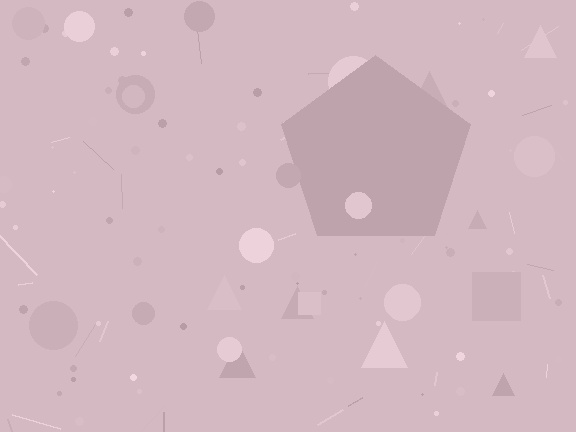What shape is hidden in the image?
A pentagon is hidden in the image.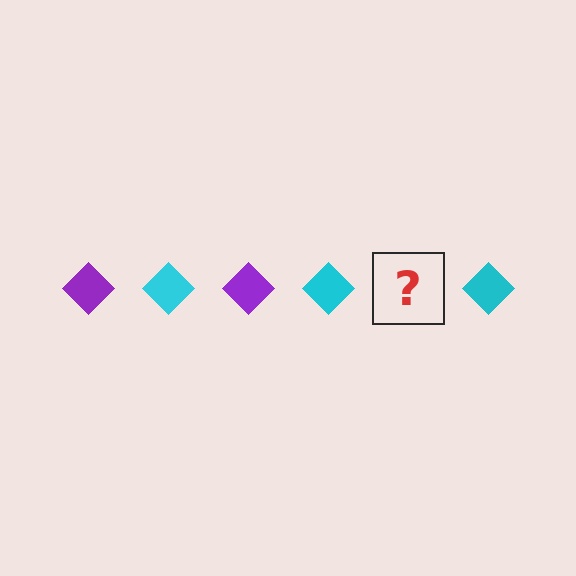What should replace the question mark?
The question mark should be replaced with a purple diamond.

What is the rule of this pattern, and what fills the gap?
The rule is that the pattern cycles through purple, cyan diamonds. The gap should be filled with a purple diamond.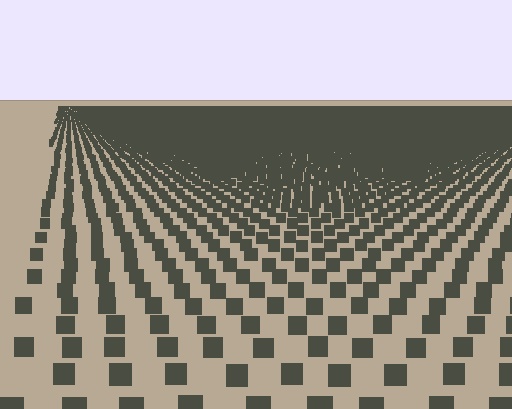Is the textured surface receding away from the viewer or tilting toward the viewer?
The surface is receding away from the viewer. Texture elements get smaller and denser toward the top.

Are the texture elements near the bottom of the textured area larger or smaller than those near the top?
Larger. Near the bottom, elements are closer to the viewer and appear at a bigger on-screen size.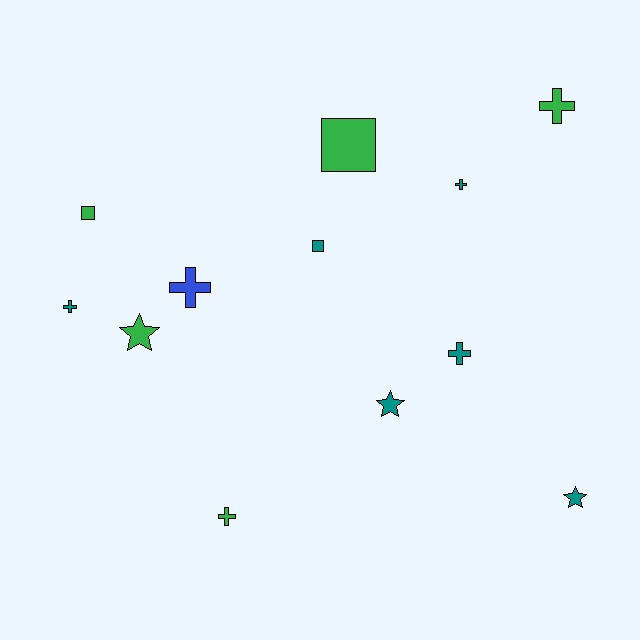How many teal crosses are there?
There are 3 teal crosses.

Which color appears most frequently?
Teal, with 6 objects.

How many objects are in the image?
There are 12 objects.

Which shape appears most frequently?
Cross, with 6 objects.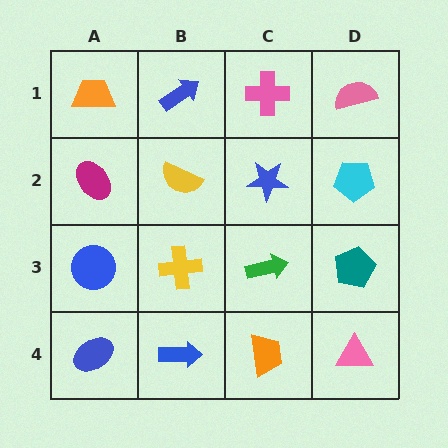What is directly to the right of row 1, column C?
A pink semicircle.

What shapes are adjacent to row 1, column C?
A blue star (row 2, column C), a blue arrow (row 1, column B), a pink semicircle (row 1, column D).